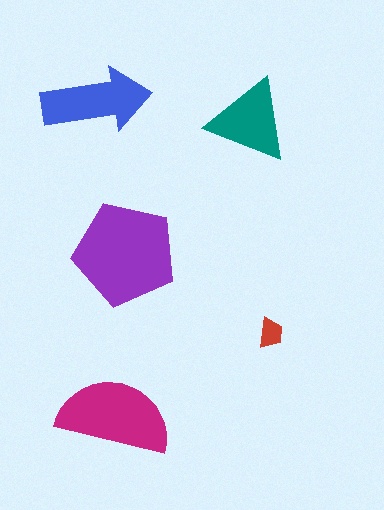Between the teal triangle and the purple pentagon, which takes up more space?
The purple pentagon.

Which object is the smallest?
The red trapezoid.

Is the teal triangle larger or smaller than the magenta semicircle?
Smaller.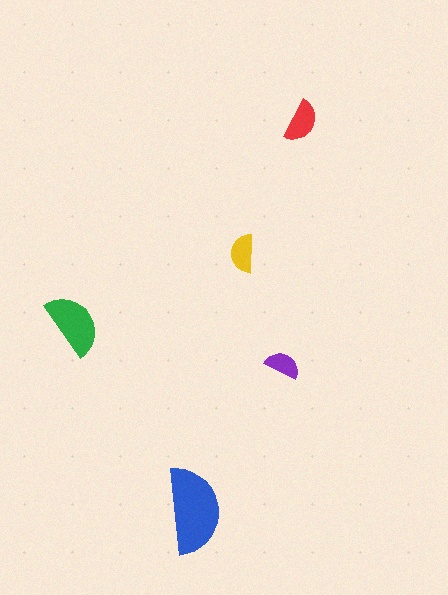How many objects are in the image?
There are 5 objects in the image.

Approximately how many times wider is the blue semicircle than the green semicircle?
About 1.5 times wider.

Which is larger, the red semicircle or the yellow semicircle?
The red one.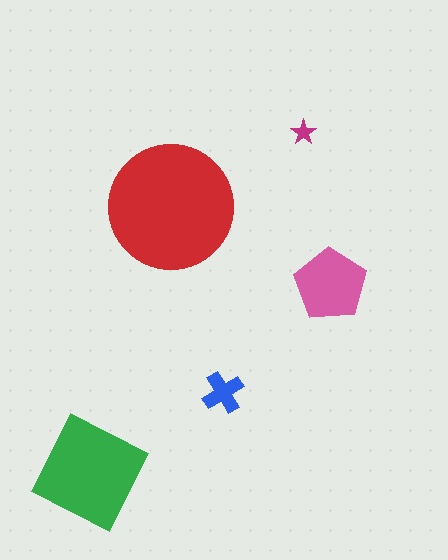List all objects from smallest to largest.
The magenta star, the blue cross, the pink pentagon, the green square, the red circle.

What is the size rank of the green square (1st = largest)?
2nd.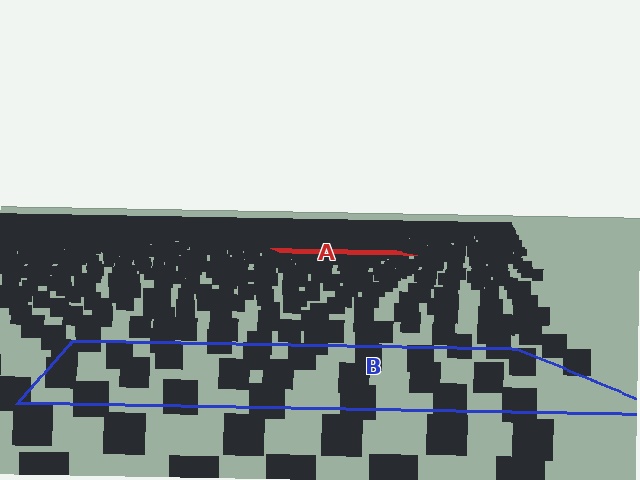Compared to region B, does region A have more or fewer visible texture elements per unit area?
Region A has more texture elements per unit area — they are packed more densely because it is farther away.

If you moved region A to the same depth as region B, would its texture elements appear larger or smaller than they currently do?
They would appear larger. At a closer depth, the same texture elements are projected at a bigger on-screen size.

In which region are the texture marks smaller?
The texture marks are smaller in region A, because it is farther away.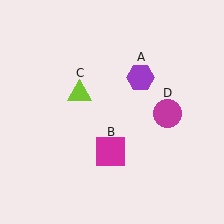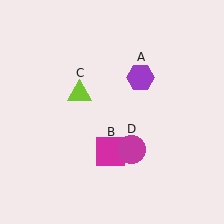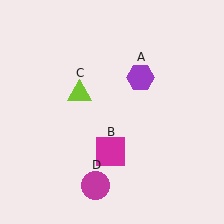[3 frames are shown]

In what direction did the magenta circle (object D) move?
The magenta circle (object D) moved down and to the left.